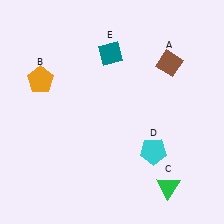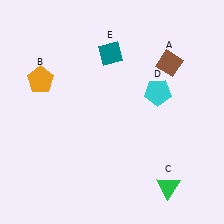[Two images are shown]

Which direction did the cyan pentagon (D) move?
The cyan pentagon (D) moved up.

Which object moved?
The cyan pentagon (D) moved up.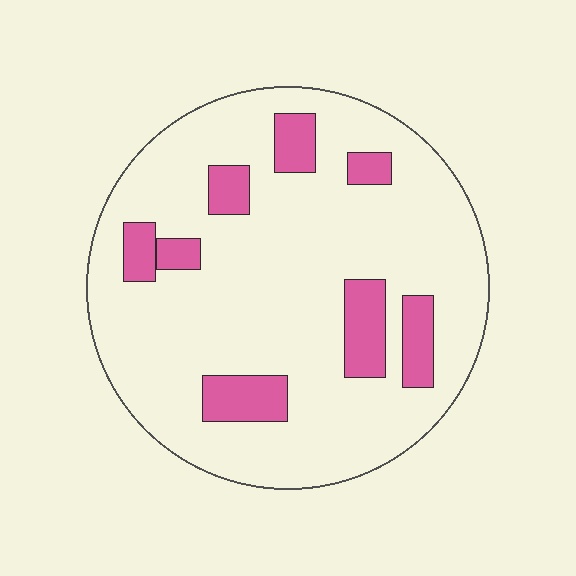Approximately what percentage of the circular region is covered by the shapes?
Approximately 15%.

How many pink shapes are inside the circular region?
8.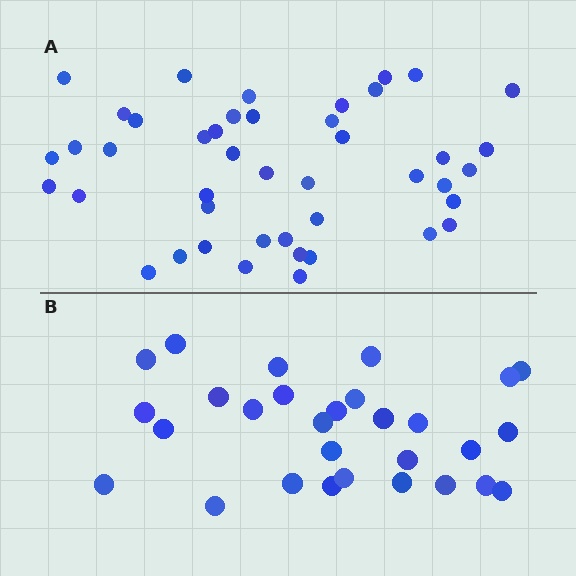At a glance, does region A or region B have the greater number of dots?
Region A (the top region) has more dots.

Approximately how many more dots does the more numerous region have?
Region A has approximately 15 more dots than region B.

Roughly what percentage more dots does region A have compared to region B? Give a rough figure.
About 50% more.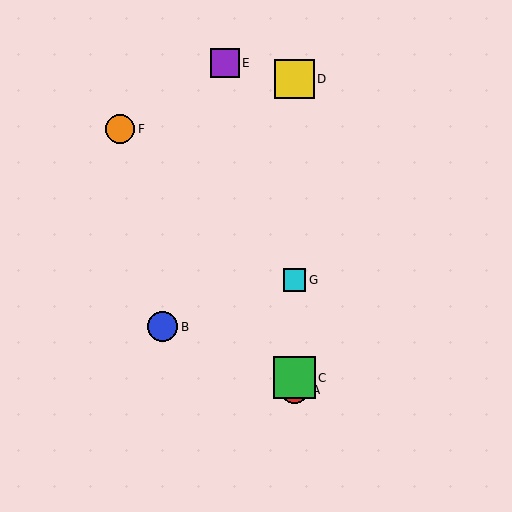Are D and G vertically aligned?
Yes, both are at x≈295.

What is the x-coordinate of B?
Object B is at x≈163.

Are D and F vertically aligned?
No, D is at x≈295 and F is at x≈120.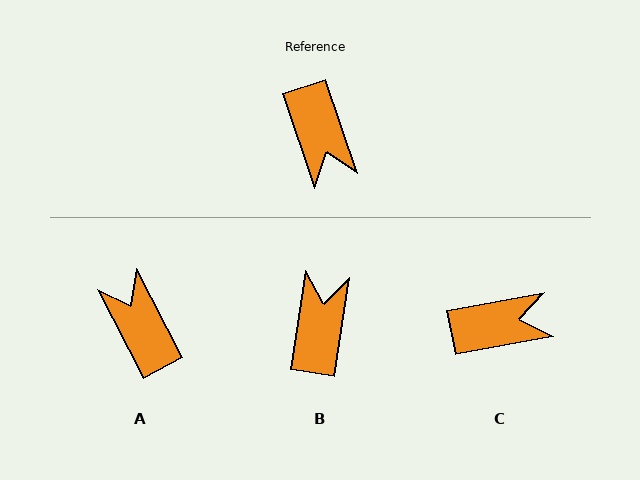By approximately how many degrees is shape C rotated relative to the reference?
Approximately 82 degrees counter-clockwise.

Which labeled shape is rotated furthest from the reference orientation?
A, about 171 degrees away.